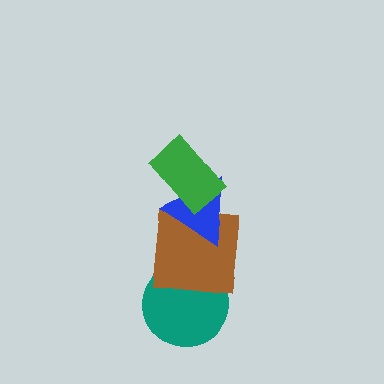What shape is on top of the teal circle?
The brown square is on top of the teal circle.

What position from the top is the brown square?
The brown square is 3rd from the top.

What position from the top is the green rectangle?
The green rectangle is 1st from the top.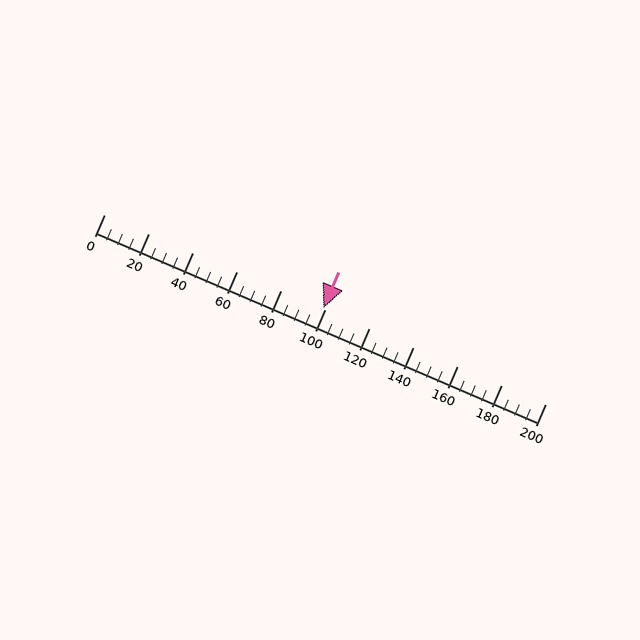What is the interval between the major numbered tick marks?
The major tick marks are spaced 20 units apart.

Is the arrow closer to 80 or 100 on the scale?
The arrow is closer to 100.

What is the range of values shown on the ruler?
The ruler shows values from 0 to 200.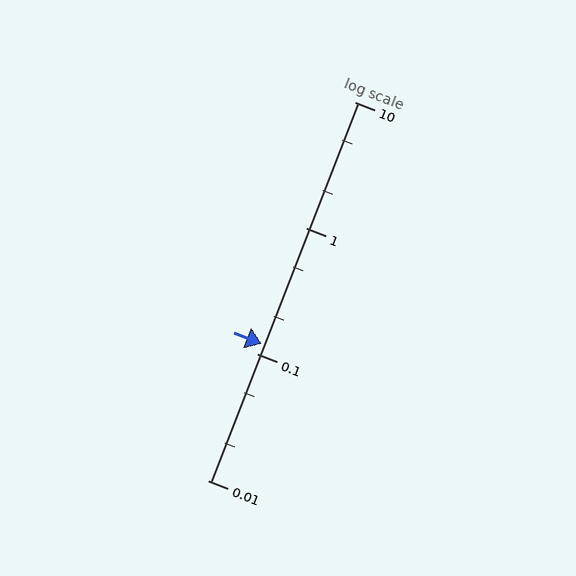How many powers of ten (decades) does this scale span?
The scale spans 3 decades, from 0.01 to 10.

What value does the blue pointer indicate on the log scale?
The pointer indicates approximately 0.12.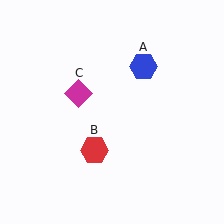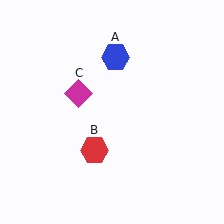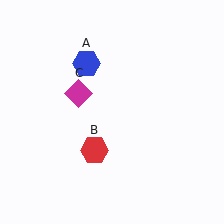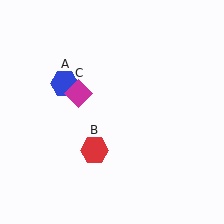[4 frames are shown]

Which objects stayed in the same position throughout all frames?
Red hexagon (object B) and magenta diamond (object C) remained stationary.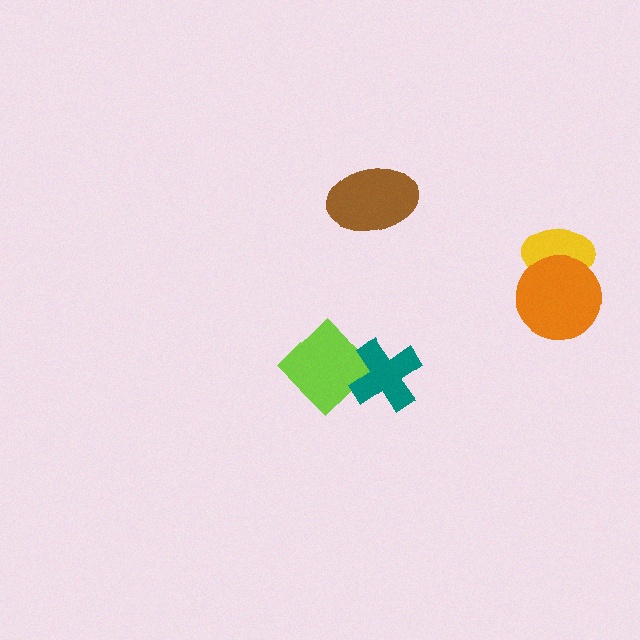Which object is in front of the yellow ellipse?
The orange circle is in front of the yellow ellipse.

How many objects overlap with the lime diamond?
1 object overlaps with the lime diamond.